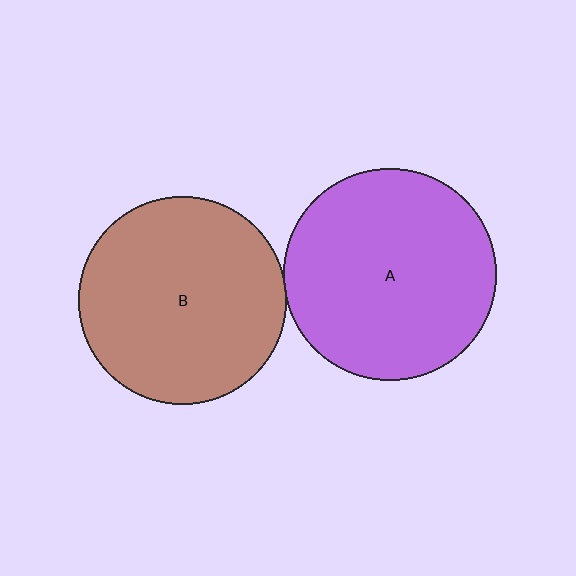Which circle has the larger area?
Circle A (purple).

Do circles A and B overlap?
Yes.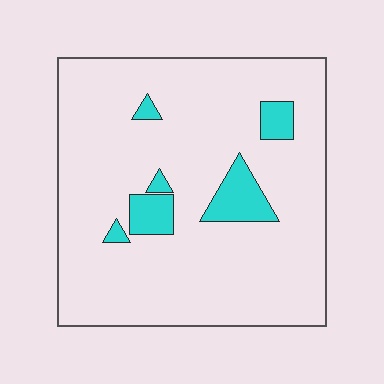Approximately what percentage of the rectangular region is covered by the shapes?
Approximately 10%.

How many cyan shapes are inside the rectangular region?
6.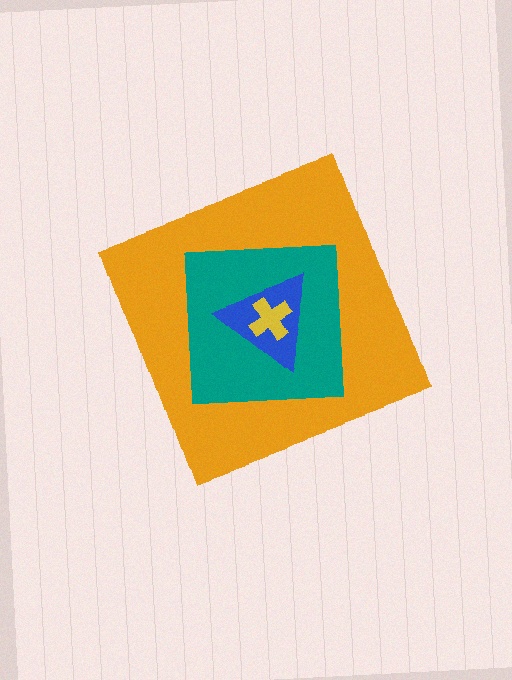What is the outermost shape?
The orange diamond.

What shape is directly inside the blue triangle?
The yellow cross.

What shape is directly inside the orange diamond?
The teal square.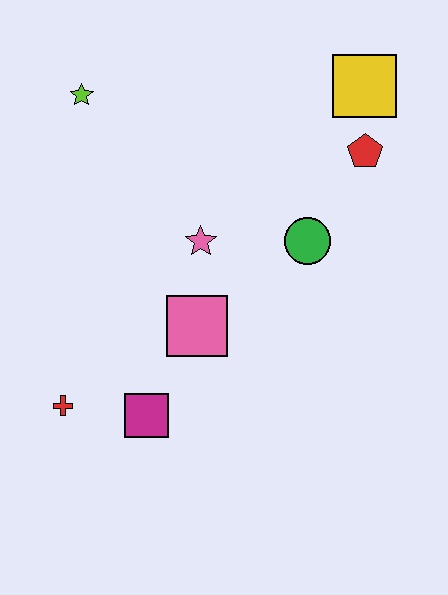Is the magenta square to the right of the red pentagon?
No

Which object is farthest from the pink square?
The yellow square is farthest from the pink square.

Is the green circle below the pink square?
No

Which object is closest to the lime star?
The pink star is closest to the lime star.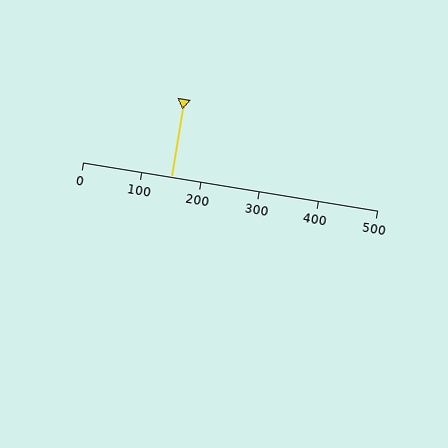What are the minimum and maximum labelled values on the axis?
The axis runs from 0 to 500.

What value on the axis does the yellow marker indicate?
The marker indicates approximately 150.